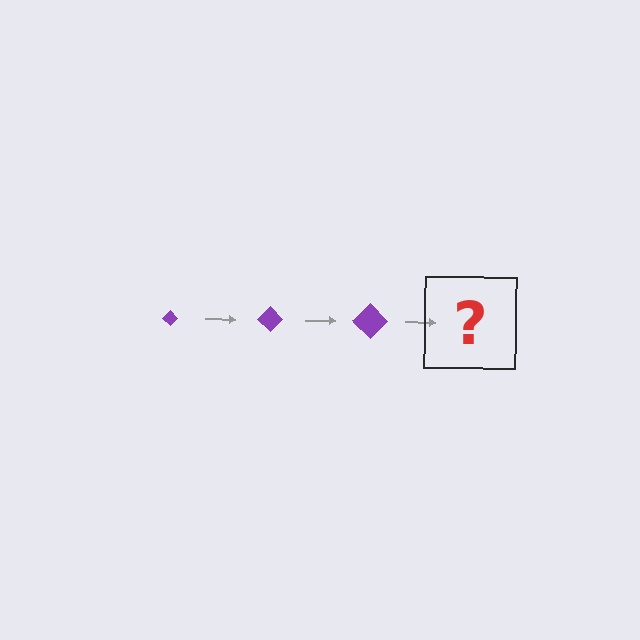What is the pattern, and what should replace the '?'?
The pattern is that the diamond gets progressively larger each step. The '?' should be a purple diamond, larger than the previous one.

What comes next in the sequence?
The next element should be a purple diamond, larger than the previous one.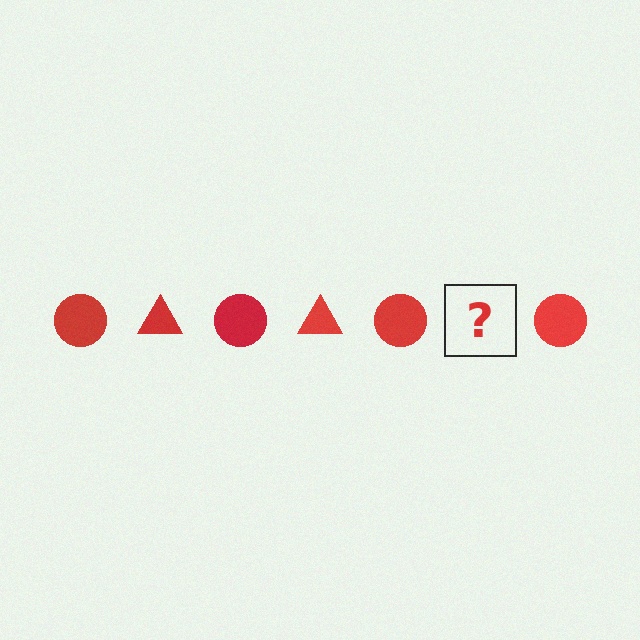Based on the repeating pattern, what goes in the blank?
The blank should be a red triangle.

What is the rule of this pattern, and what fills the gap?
The rule is that the pattern cycles through circle, triangle shapes in red. The gap should be filled with a red triangle.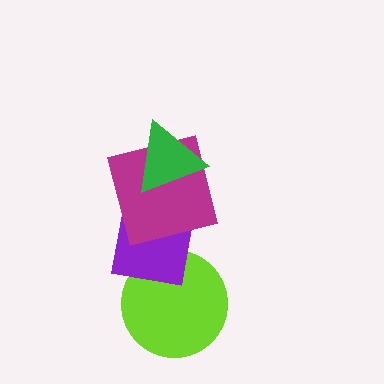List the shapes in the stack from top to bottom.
From top to bottom: the green triangle, the magenta square, the purple square, the lime circle.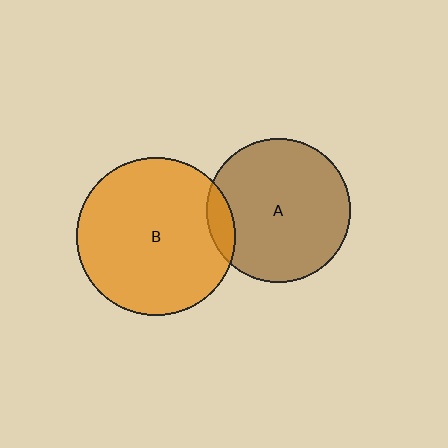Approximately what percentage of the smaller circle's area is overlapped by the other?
Approximately 10%.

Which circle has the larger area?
Circle B (orange).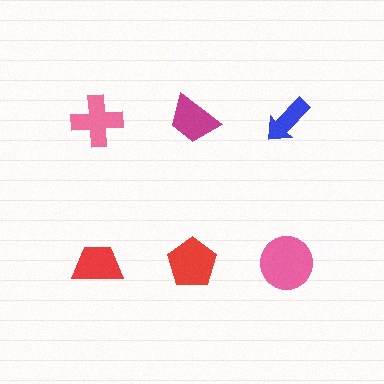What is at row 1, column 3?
A blue arrow.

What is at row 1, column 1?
A pink cross.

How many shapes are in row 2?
3 shapes.